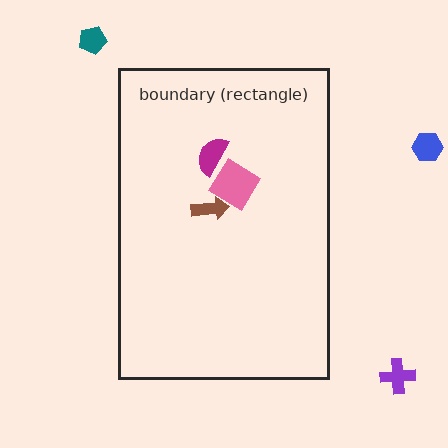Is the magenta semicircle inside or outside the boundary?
Inside.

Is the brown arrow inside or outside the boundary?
Inside.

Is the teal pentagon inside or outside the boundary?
Outside.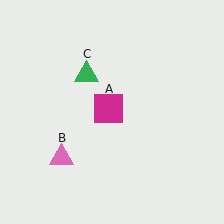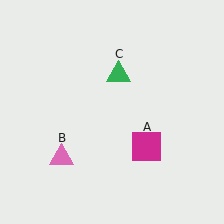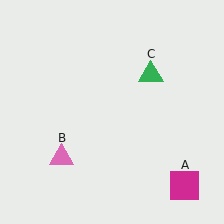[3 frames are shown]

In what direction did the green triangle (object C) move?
The green triangle (object C) moved right.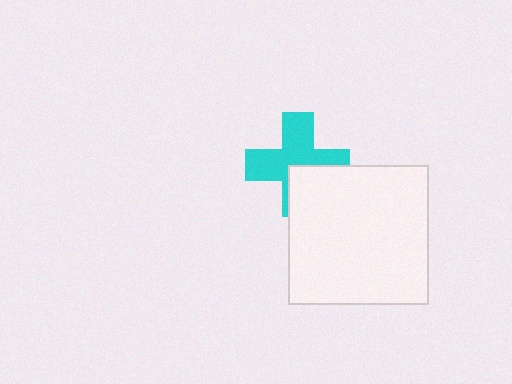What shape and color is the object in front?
The object in front is a white square.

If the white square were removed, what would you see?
You would see the complete cyan cross.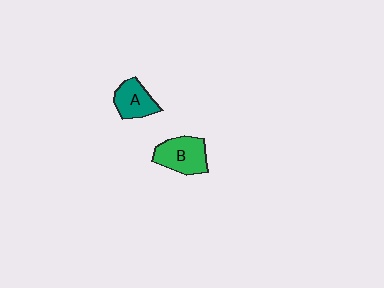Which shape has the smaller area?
Shape A (teal).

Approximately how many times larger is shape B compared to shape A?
Approximately 1.3 times.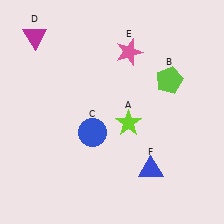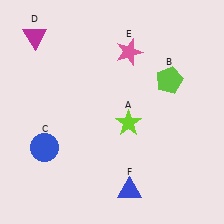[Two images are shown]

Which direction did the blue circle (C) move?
The blue circle (C) moved left.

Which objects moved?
The objects that moved are: the blue circle (C), the blue triangle (F).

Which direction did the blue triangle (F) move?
The blue triangle (F) moved left.